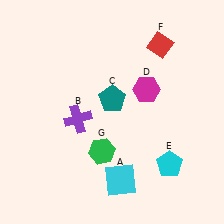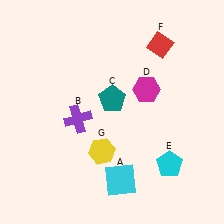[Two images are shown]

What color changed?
The hexagon (G) changed from green in Image 1 to yellow in Image 2.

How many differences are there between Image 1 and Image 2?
There is 1 difference between the two images.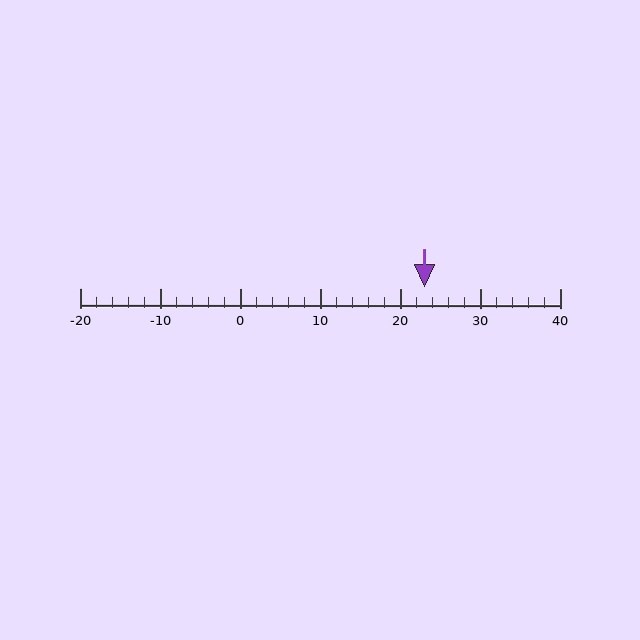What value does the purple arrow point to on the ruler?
The purple arrow points to approximately 23.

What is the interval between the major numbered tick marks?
The major tick marks are spaced 10 units apart.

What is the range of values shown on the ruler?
The ruler shows values from -20 to 40.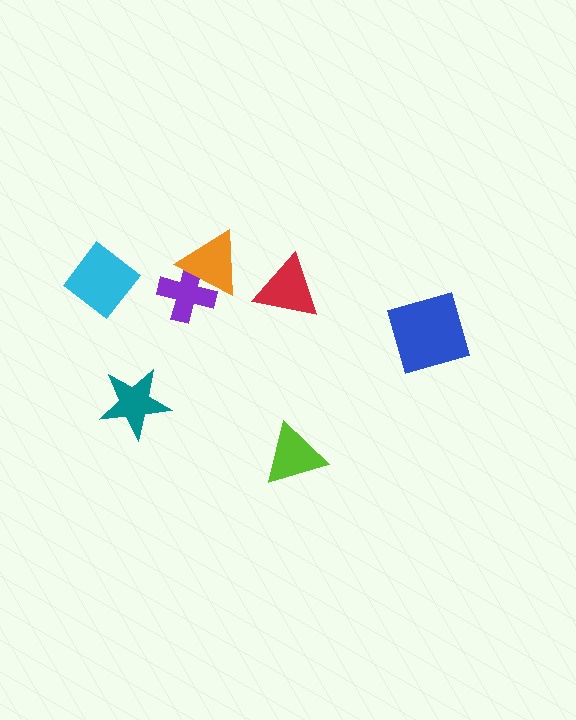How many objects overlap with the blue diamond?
0 objects overlap with the blue diamond.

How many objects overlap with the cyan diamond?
0 objects overlap with the cyan diamond.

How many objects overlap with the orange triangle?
1 object overlaps with the orange triangle.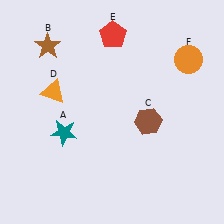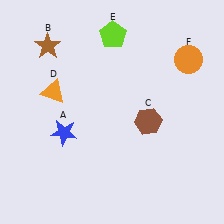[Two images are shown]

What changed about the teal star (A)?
In Image 1, A is teal. In Image 2, it changed to blue.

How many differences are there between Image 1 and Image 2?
There are 2 differences between the two images.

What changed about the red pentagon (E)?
In Image 1, E is red. In Image 2, it changed to lime.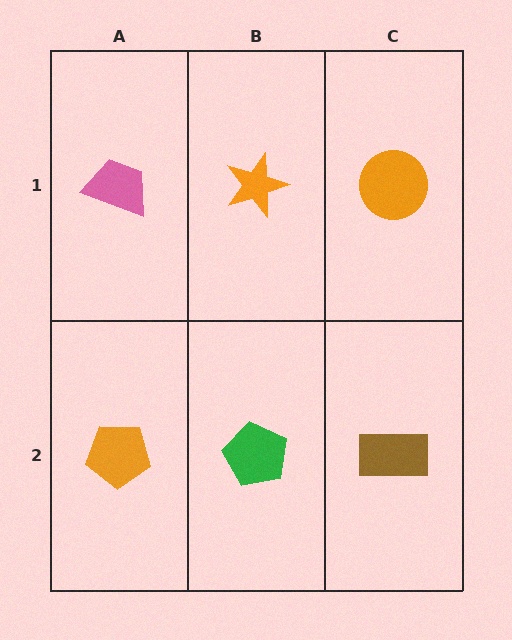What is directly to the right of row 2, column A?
A green pentagon.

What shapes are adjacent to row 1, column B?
A green pentagon (row 2, column B), a pink trapezoid (row 1, column A), an orange circle (row 1, column C).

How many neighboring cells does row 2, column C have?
2.